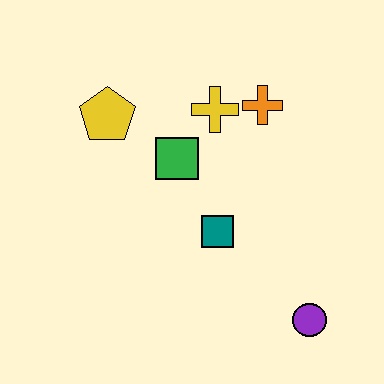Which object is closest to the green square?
The yellow cross is closest to the green square.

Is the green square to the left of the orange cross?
Yes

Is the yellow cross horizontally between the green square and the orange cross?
Yes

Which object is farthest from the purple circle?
The yellow pentagon is farthest from the purple circle.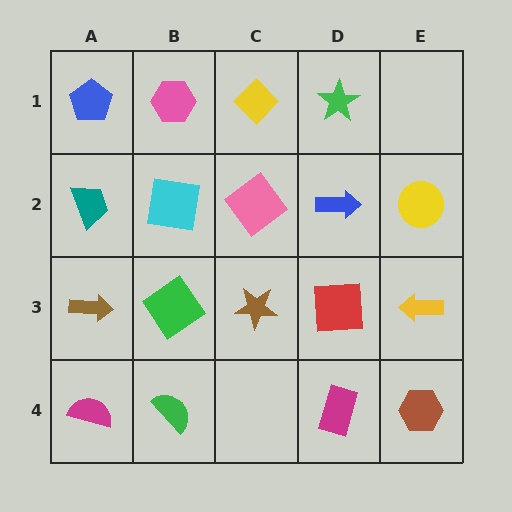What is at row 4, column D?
A magenta rectangle.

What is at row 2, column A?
A teal trapezoid.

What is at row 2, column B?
A cyan square.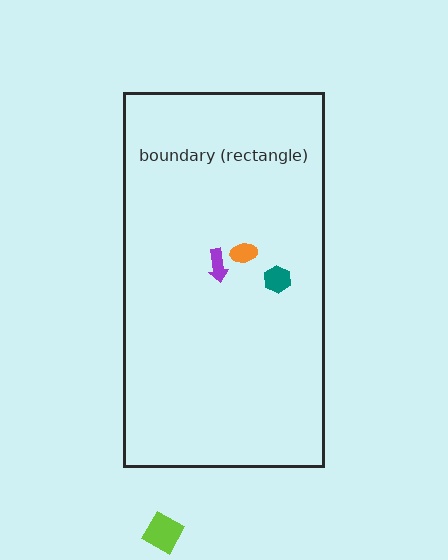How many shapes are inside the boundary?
3 inside, 1 outside.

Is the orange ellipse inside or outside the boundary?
Inside.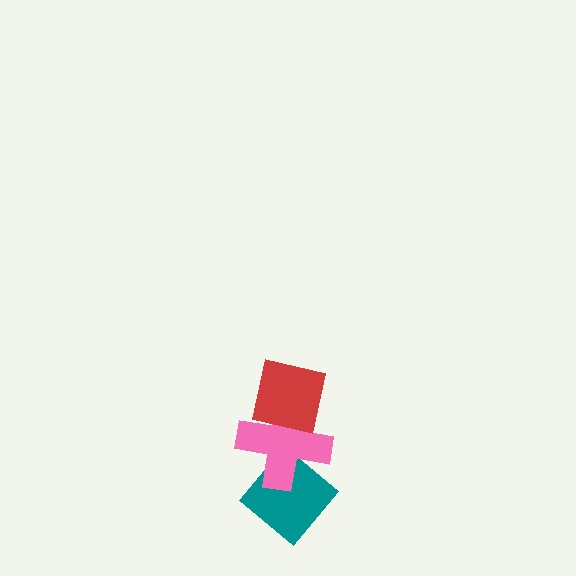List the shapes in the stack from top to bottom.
From top to bottom: the red square, the pink cross, the teal diamond.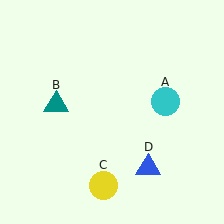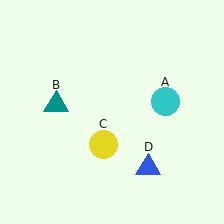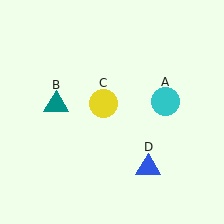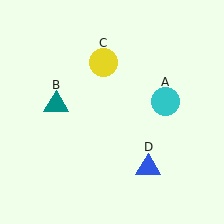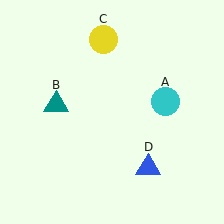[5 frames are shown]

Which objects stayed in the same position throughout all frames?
Cyan circle (object A) and teal triangle (object B) and blue triangle (object D) remained stationary.